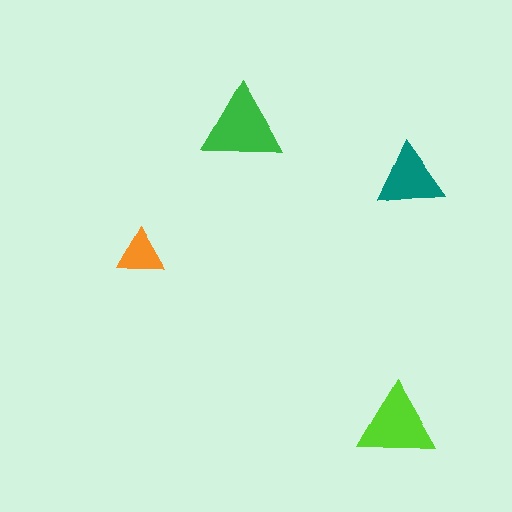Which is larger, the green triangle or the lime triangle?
The green one.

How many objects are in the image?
There are 4 objects in the image.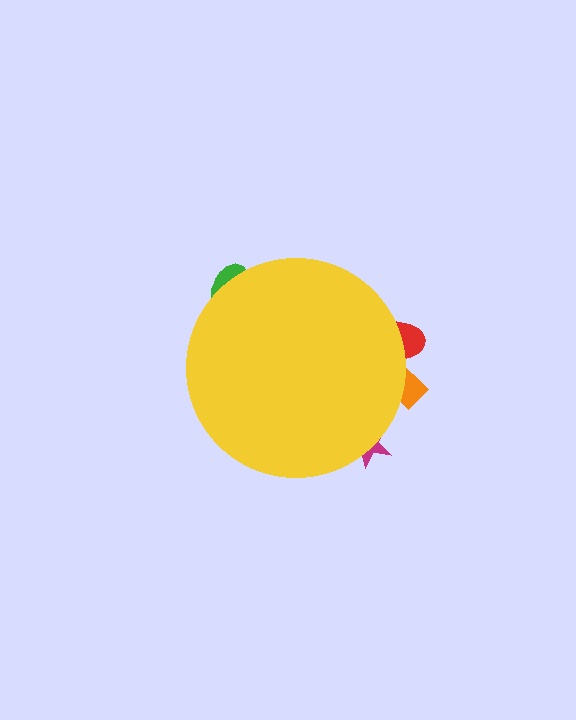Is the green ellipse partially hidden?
Yes, the green ellipse is partially hidden behind the yellow circle.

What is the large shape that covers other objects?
A yellow circle.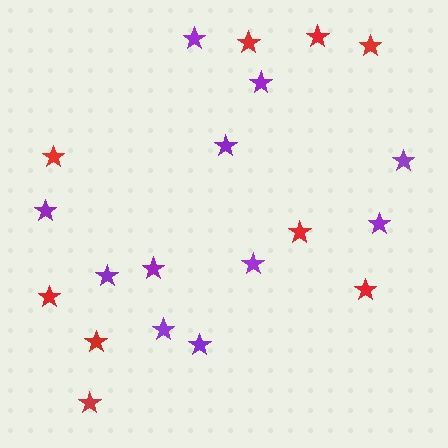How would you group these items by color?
There are 2 groups: one group of purple stars (11) and one group of red stars (9).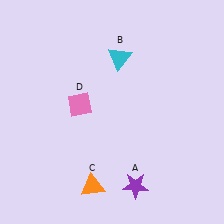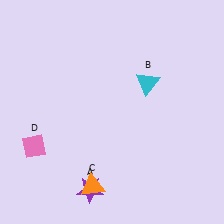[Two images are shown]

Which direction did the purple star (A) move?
The purple star (A) moved left.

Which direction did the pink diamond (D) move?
The pink diamond (D) moved left.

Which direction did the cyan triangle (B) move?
The cyan triangle (B) moved right.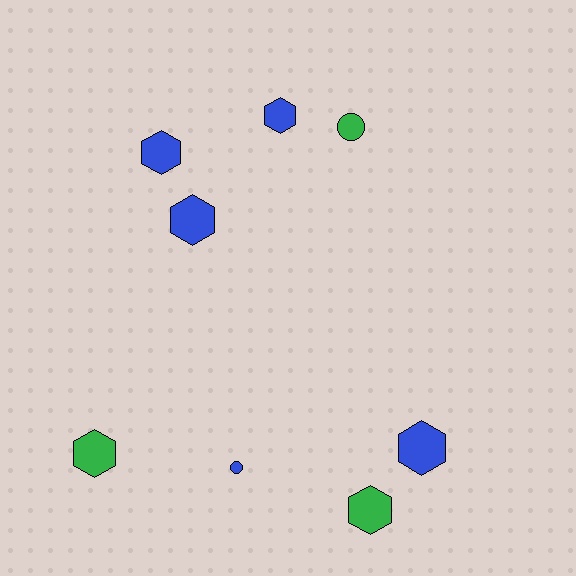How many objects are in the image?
There are 8 objects.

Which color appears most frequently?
Blue, with 5 objects.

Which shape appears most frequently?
Hexagon, with 6 objects.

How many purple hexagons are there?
There are no purple hexagons.